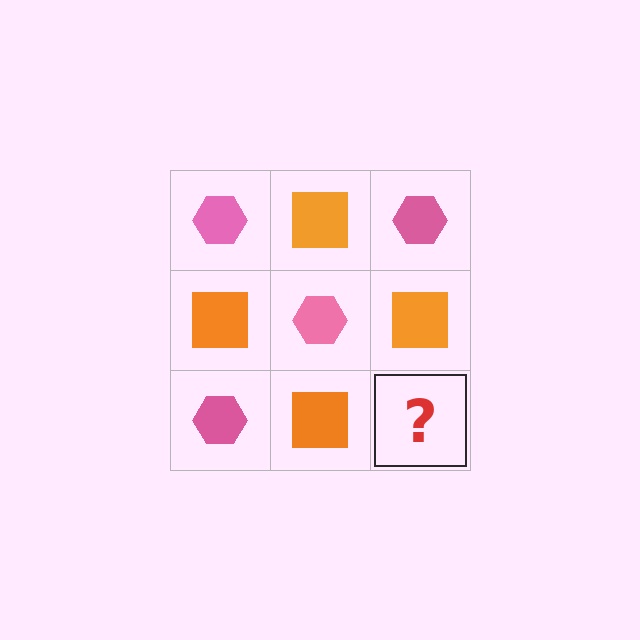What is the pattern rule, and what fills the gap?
The rule is that it alternates pink hexagon and orange square in a checkerboard pattern. The gap should be filled with a pink hexagon.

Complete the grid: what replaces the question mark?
The question mark should be replaced with a pink hexagon.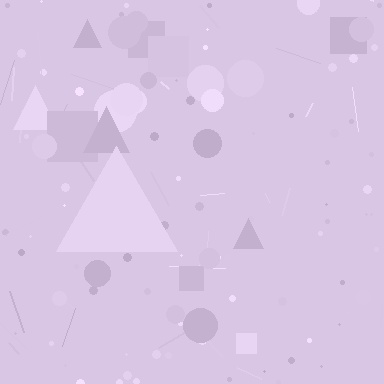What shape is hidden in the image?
A triangle is hidden in the image.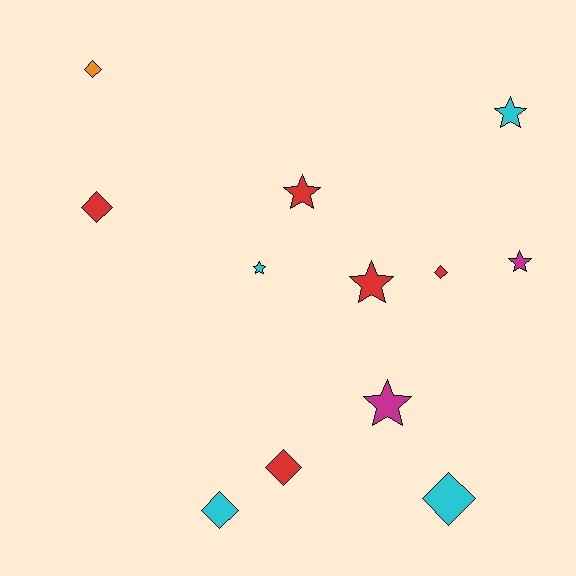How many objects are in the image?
There are 12 objects.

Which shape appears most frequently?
Diamond, with 6 objects.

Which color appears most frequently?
Red, with 5 objects.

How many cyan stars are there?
There are 2 cyan stars.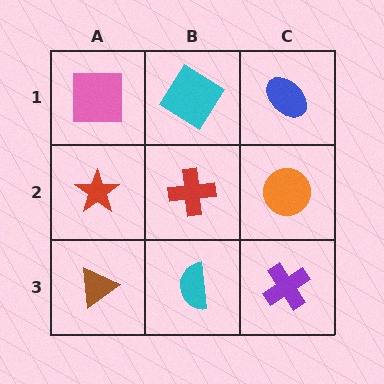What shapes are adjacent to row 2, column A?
A pink square (row 1, column A), a brown triangle (row 3, column A), a red cross (row 2, column B).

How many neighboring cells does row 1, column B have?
3.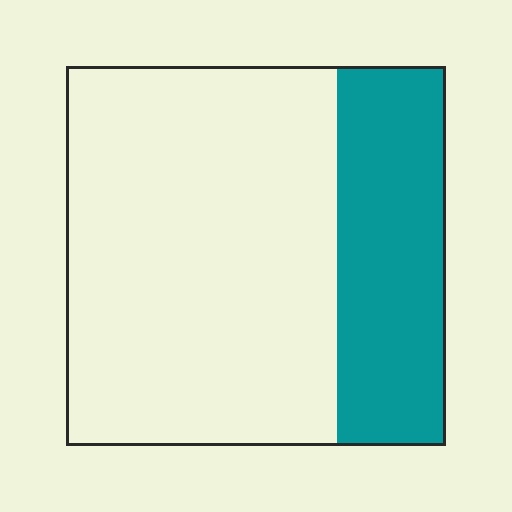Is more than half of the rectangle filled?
No.